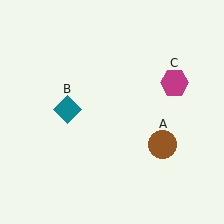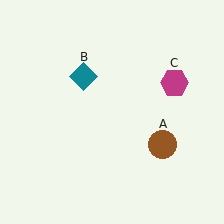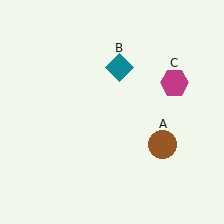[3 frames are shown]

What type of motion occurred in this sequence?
The teal diamond (object B) rotated clockwise around the center of the scene.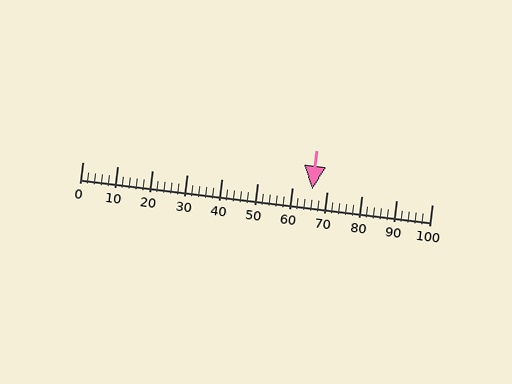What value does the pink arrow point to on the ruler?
The pink arrow points to approximately 66.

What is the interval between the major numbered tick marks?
The major tick marks are spaced 10 units apart.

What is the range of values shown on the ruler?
The ruler shows values from 0 to 100.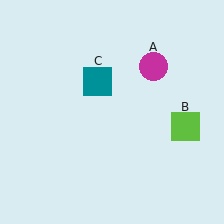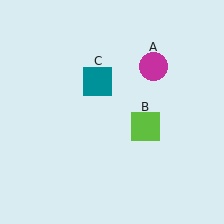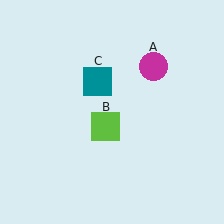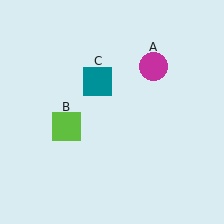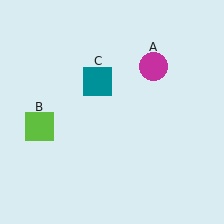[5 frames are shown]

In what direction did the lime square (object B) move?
The lime square (object B) moved left.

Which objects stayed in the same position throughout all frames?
Magenta circle (object A) and teal square (object C) remained stationary.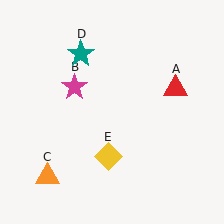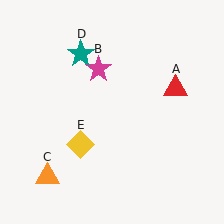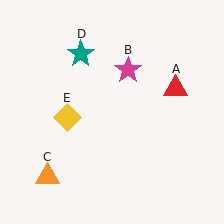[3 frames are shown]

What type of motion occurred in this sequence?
The magenta star (object B), yellow diamond (object E) rotated clockwise around the center of the scene.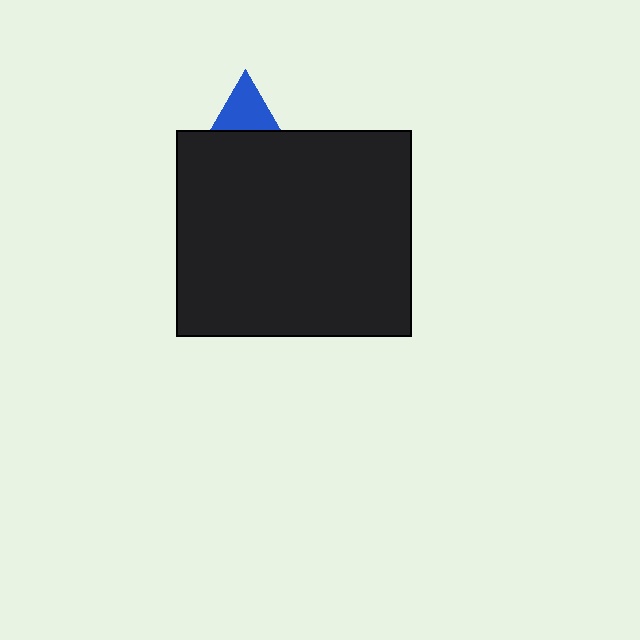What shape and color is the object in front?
The object in front is a black rectangle.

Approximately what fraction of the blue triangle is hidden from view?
Roughly 66% of the blue triangle is hidden behind the black rectangle.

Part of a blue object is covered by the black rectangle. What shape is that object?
It is a triangle.